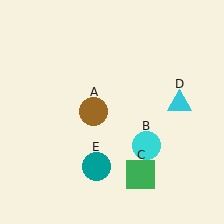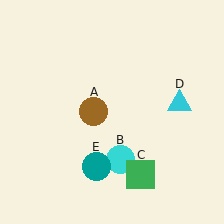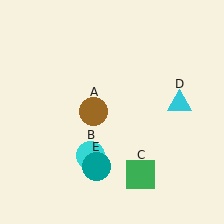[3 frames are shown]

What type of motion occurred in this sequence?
The cyan circle (object B) rotated clockwise around the center of the scene.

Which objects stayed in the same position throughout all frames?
Brown circle (object A) and green square (object C) and cyan triangle (object D) and teal circle (object E) remained stationary.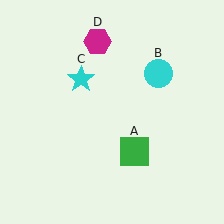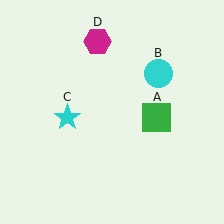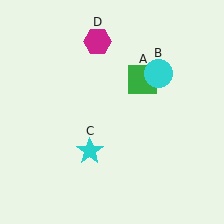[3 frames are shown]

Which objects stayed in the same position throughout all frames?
Cyan circle (object B) and magenta hexagon (object D) remained stationary.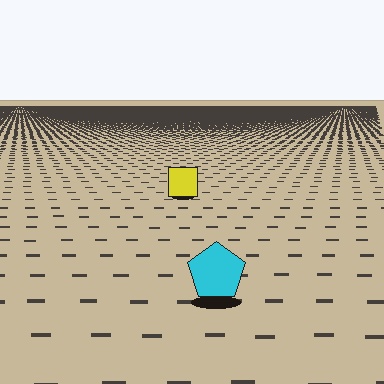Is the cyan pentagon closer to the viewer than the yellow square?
Yes. The cyan pentagon is closer — you can tell from the texture gradient: the ground texture is coarser near it.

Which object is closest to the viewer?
The cyan pentagon is closest. The texture marks near it are larger and more spread out.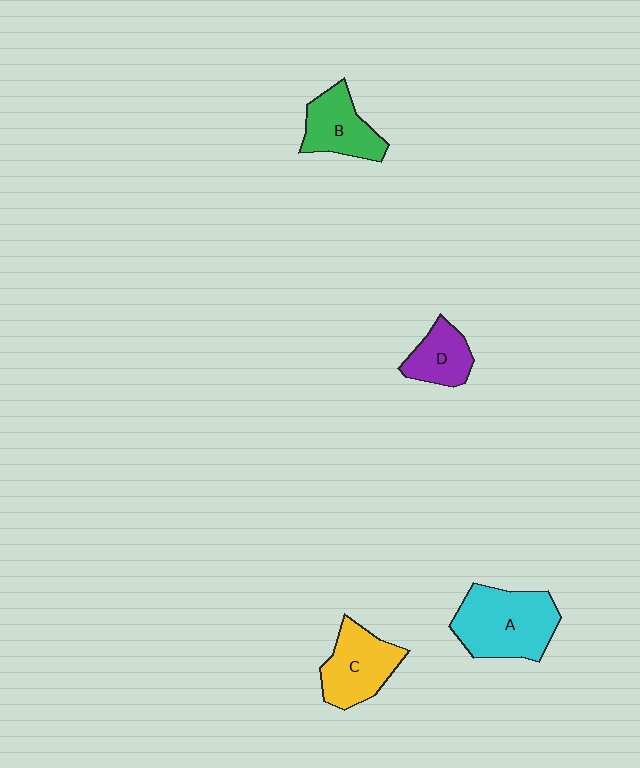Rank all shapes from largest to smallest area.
From largest to smallest: A (cyan), C (yellow), B (green), D (purple).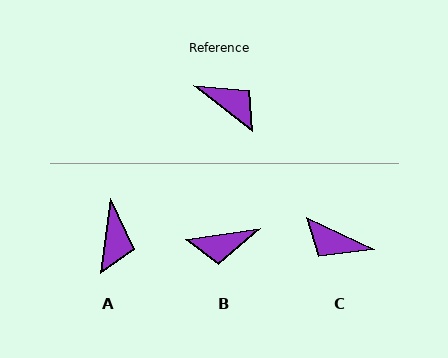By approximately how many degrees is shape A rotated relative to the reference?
Approximately 59 degrees clockwise.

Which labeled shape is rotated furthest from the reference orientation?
C, about 167 degrees away.